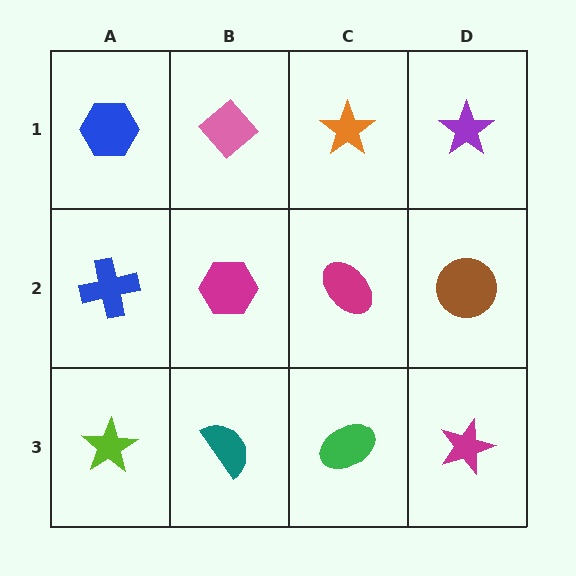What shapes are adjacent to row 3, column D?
A brown circle (row 2, column D), a green ellipse (row 3, column C).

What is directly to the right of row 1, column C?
A purple star.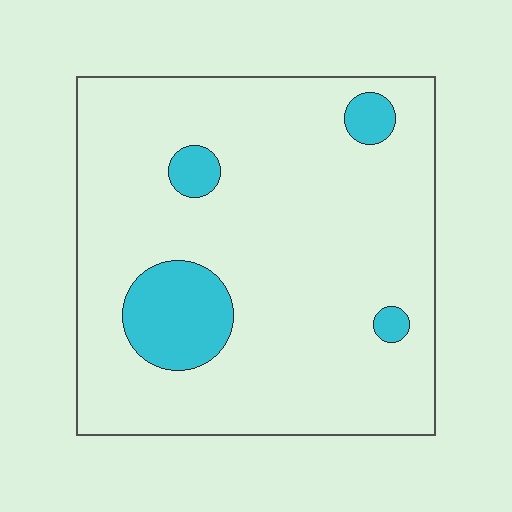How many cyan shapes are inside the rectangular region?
4.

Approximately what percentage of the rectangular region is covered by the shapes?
Approximately 10%.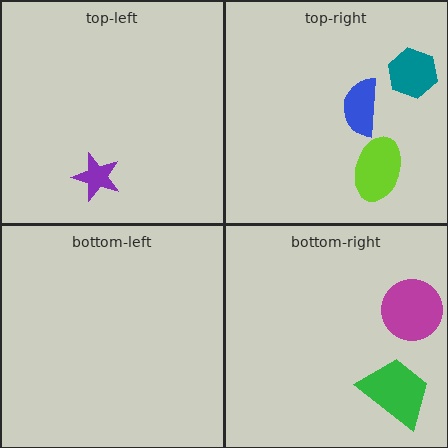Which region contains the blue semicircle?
The top-right region.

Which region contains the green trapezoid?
The bottom-right region.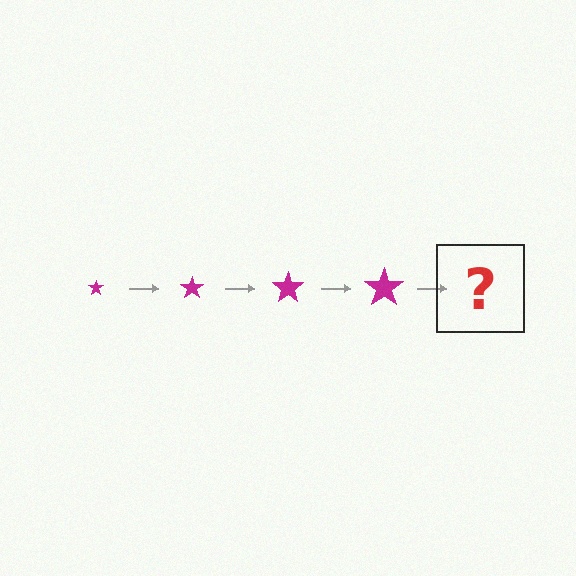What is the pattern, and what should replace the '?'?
The pattern is that the star gets progressively larger each step. The '?' should be a magenta star, larger than the previous one.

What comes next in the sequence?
The next element should be a magenta star, larger than the previous one.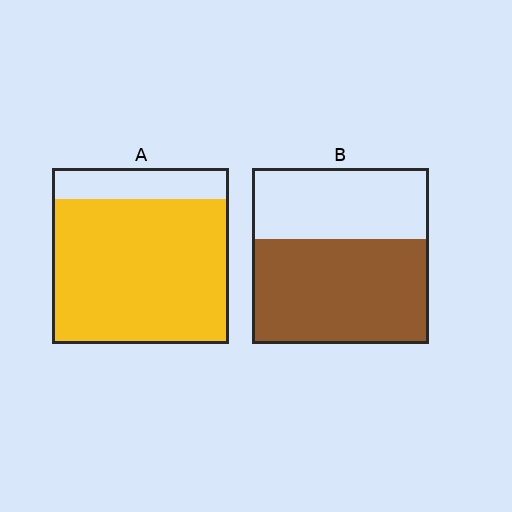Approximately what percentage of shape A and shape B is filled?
A is approximately 80% and B is approximately 60%.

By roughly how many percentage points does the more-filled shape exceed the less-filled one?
By roughly 25 percentage points (A over B).